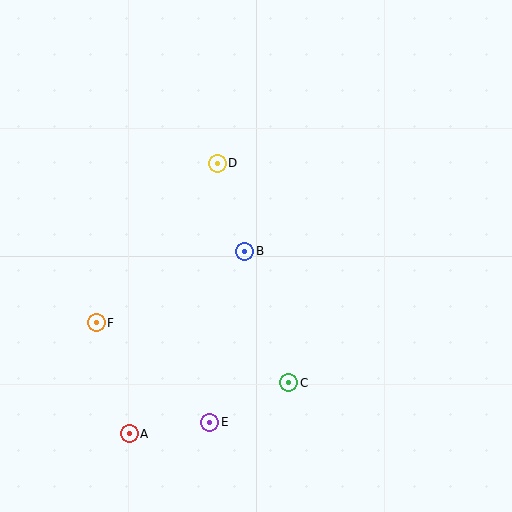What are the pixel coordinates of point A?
Point A is at (129, 434).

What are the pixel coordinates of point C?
Point C is at (289, 383).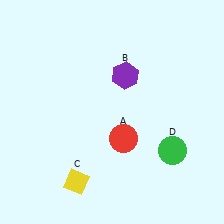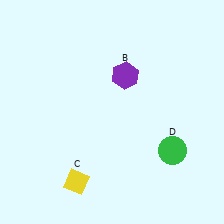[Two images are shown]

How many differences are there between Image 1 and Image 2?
There is 1 difference between the two images.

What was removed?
The red circle (A) was removed in Image 2.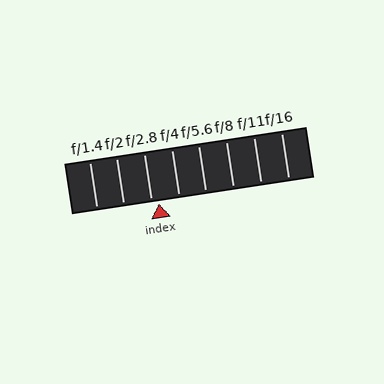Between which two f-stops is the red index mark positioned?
The index mark is between f/2.8 and f/4.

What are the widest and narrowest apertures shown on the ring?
The widest aperture shown is f/1.4 and the narrowest is f/16.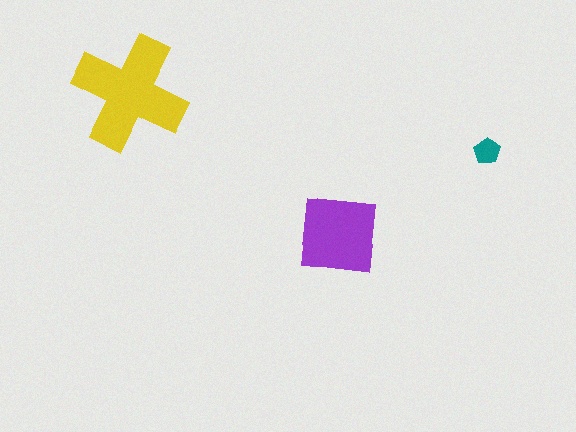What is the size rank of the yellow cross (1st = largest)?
1st.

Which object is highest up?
The yellow cross is topmost.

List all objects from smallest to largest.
The teal pentagon, the purple square, the yellow cross.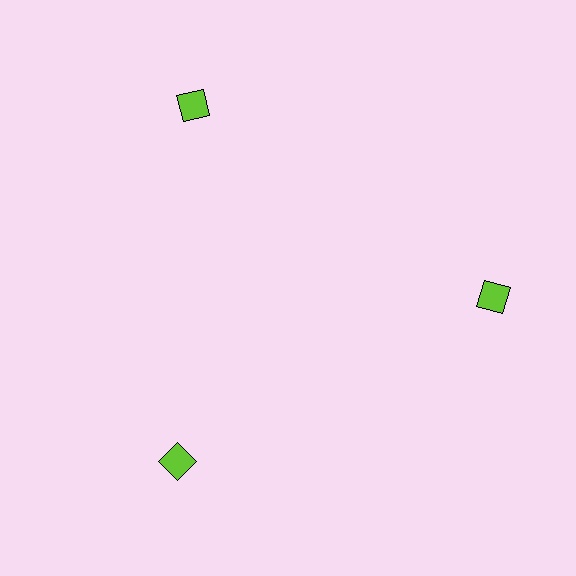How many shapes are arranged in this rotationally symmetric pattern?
There are 3 shapes, arranged in 3 groups of 1.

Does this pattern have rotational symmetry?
Yes, this pattern has 3-fold rotational symmetry. It looks the same after rotating 120 degrees around the center.